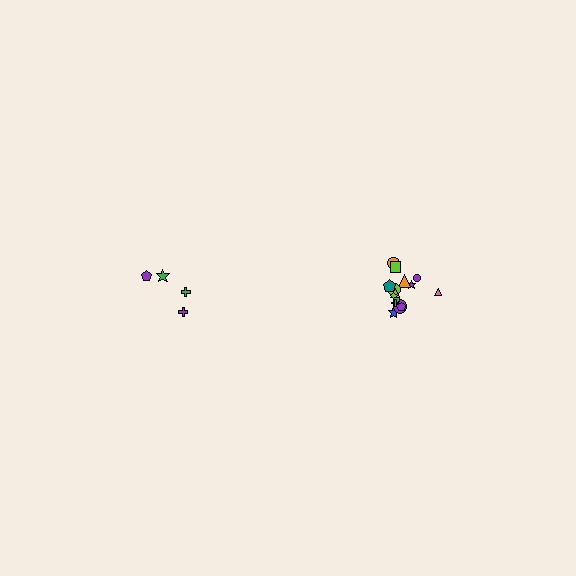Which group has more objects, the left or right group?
The right group.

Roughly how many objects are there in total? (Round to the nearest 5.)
Roughly 20 objects in total.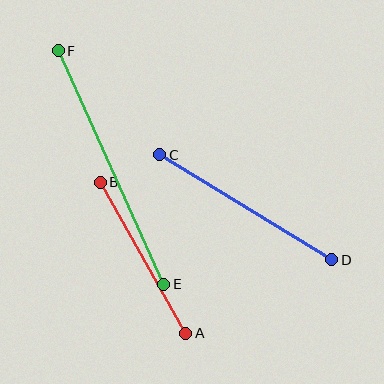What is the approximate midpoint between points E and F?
The midpoint is at approximately (111, 168) pixels.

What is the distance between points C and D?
The distance is approximately 201 pixels.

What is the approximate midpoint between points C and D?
The midpoint is at approximately (246, 207) pixels.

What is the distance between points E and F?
The distance is approximately 256 pixels.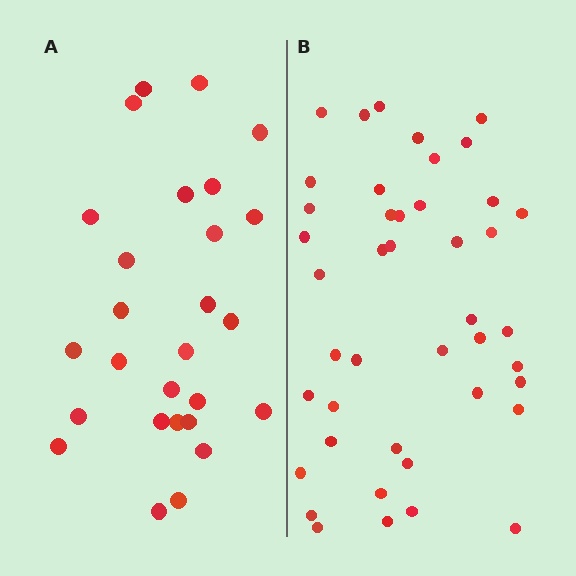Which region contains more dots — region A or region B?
Region B (the right region) has more dots.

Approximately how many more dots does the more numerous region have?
Region B has approximately 15 more dots than region A.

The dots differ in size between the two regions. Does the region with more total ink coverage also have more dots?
No. Region A has more total ink coverage because its dots are larger, but region B actually contains more individual dots. Total area can be misleading — the number of items is what matters here.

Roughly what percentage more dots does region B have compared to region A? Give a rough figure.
About 60% more.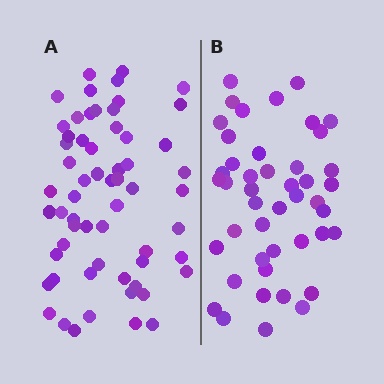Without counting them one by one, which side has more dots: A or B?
Region A (the left region) has more dots.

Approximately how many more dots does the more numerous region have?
Region A has approximately 15 more dots than region B.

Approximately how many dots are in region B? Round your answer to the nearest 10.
About 40 dots. (The exact count is 45, which rounds to 40.)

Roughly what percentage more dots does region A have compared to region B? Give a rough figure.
About 35% more.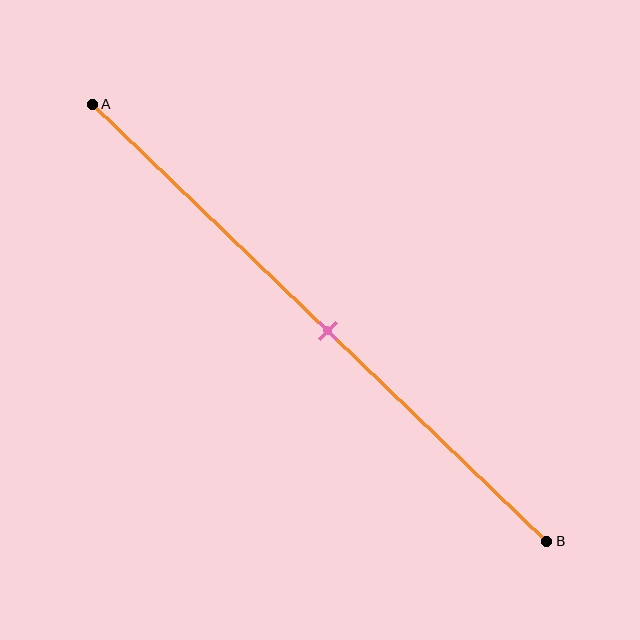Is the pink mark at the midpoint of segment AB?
Yes, the mark is approximately at the midpoint.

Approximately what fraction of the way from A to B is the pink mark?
The pink mark is approximately 50% of the way from A to B.